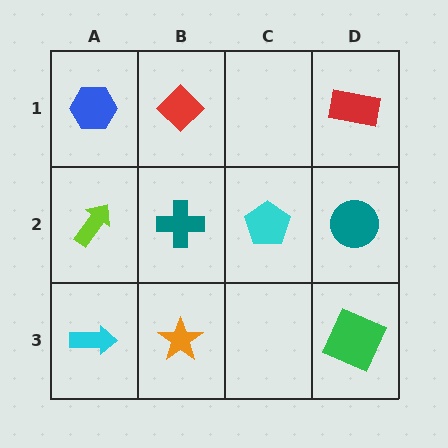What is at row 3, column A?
A cyan arrow.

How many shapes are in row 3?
3 shapes.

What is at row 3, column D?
A green square.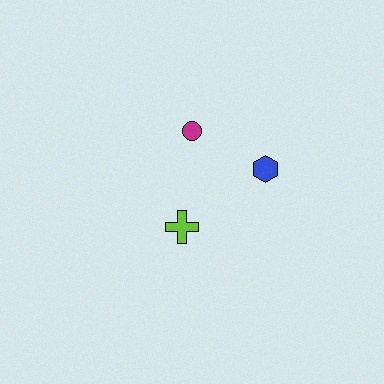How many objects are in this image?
There are 3 objects.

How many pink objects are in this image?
There are no pink objects.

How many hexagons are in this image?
There is 1 hexagon.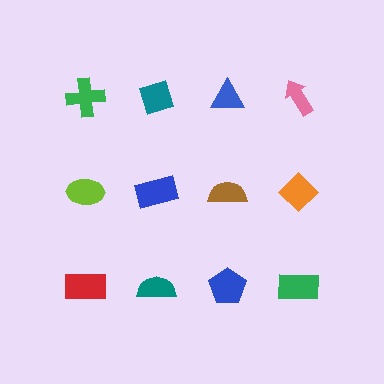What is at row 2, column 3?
A brown semicircle.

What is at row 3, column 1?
A red rectangle.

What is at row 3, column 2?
A teal semicircle.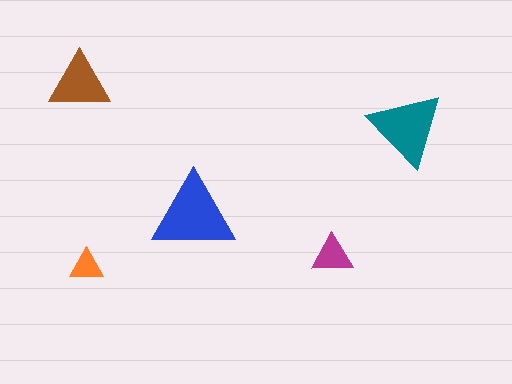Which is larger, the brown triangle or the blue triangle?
The blue one.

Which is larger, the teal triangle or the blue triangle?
The blue one.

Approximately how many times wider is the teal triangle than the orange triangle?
About 2 times wider.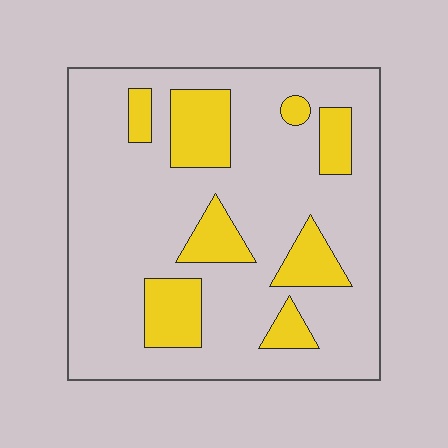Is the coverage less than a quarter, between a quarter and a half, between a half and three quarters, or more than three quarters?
Less than a quarter.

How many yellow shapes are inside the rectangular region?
8.